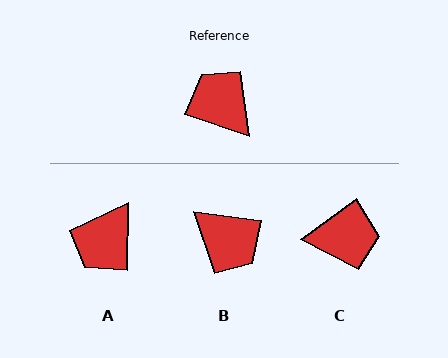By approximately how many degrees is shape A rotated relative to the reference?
Approximately 108 degrees counter-clockwise.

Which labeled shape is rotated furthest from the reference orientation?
B, about 169 degrees away.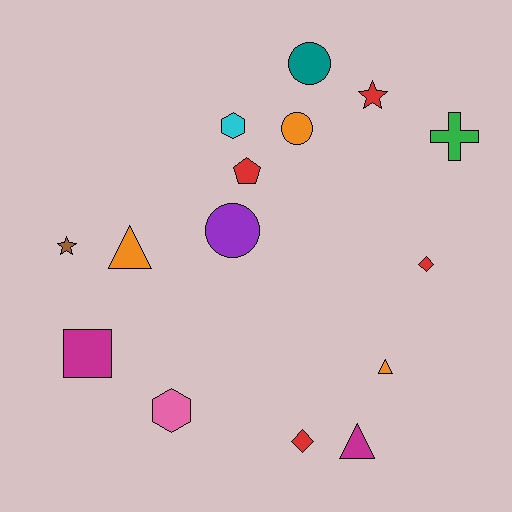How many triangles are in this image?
There are 3 triangles.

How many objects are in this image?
There are 15 objects.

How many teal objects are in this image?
There is 1 teal object.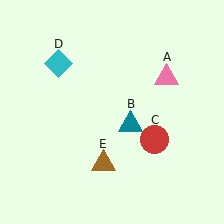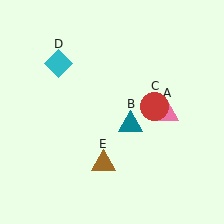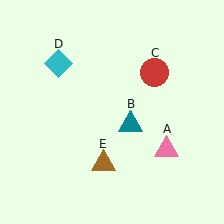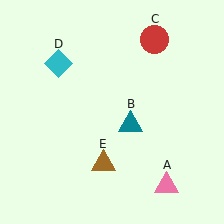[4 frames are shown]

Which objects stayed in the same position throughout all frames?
Teal triangle (object B) and cyan diamond (object D) and brown triangle (object E) remained stationary.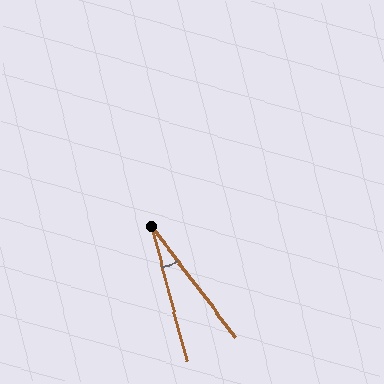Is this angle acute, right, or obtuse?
It is acute.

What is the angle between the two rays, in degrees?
Approximately 23 degrees.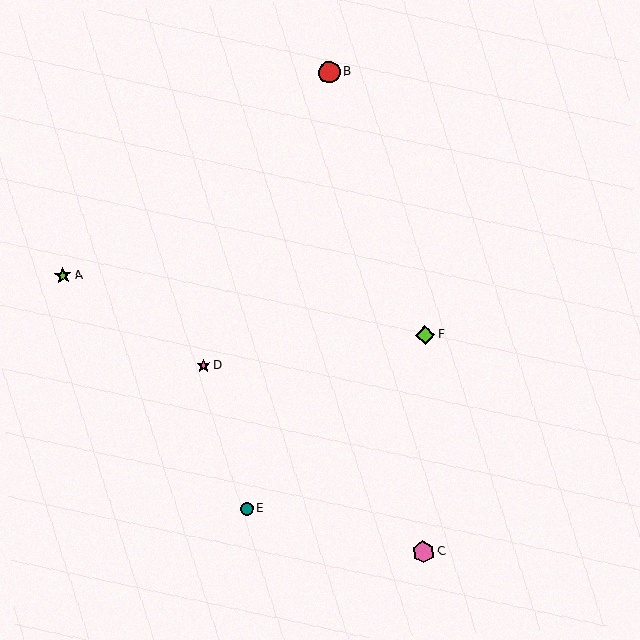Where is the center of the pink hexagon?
The center of the pink hexagon is at (423, 552).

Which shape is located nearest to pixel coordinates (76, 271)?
The lime star (labeled A) at (63, 276) is nearest to that location.